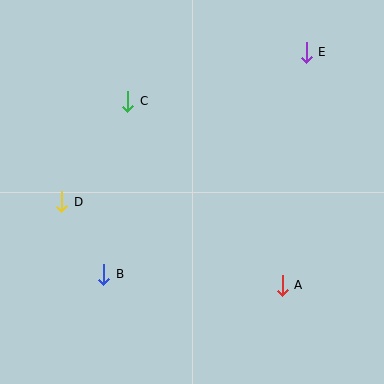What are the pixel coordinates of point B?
Point B is at (104, 274).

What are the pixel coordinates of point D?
Point D is at (62, 202).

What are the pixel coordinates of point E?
Point E is at (306, 52).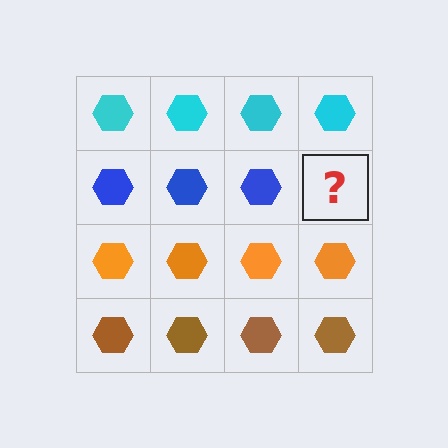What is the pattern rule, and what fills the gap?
The rule is that each row has a consistent color. The gap should be filled with a blue hexagon.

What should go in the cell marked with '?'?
The missing cell should contain a blue hexagon.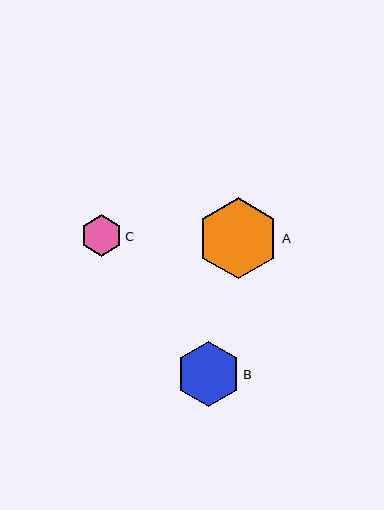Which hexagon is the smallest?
Hexagon C is the smallest with a size of approximately 41 pixels.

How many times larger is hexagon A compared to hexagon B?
Hexagon A is approximately 1.3 times the size of hexagon B.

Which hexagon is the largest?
Hexagon A is the largest with a size of approximately 81 pixels.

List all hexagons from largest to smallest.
From largest to smallest: A, B, C.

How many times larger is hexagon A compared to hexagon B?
Hexagon A is approximately 1.3 times the size of hexagon B.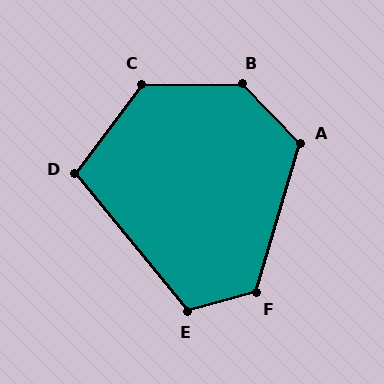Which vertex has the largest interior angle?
B, at approximately 134 degrees.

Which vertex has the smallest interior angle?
D, at approximately 104 degrees.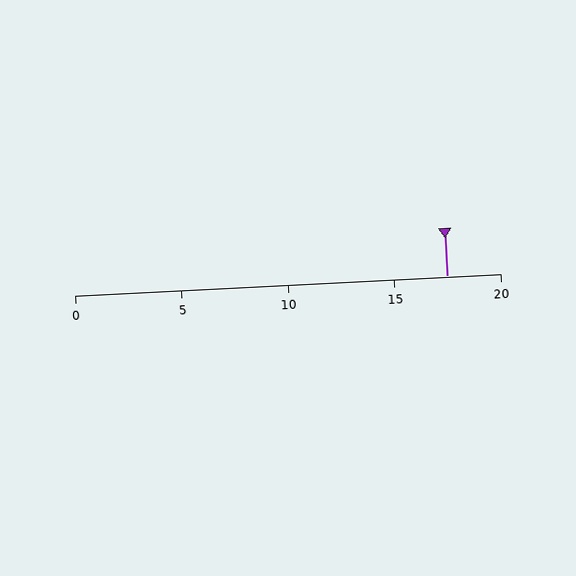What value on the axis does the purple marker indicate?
The marker indicates approximately 17.5.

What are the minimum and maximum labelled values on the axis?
The axis runs from 0 to 20.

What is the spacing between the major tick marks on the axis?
The major ticks are spaced 5 apart.